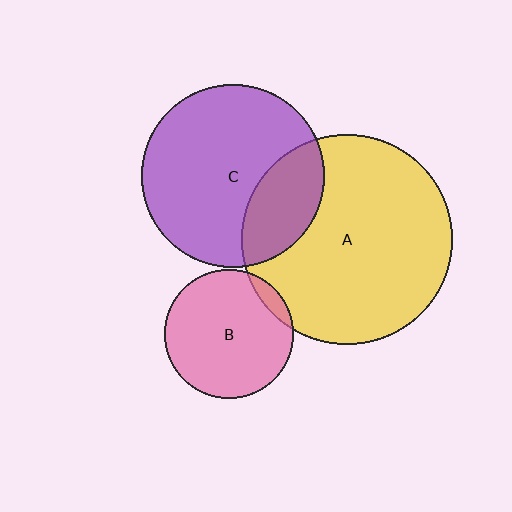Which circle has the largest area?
Circle A (yellow).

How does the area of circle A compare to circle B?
Approximately 2.7 times.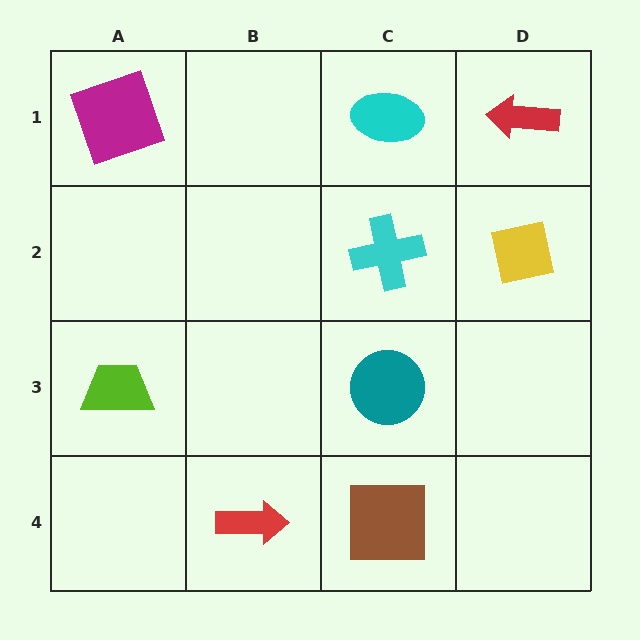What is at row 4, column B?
A red arrow.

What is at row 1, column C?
A cyan ellipse.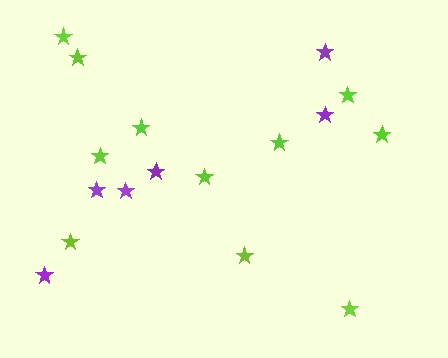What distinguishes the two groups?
There are 2 groups: one group of purple stars (6) and one group of lime stars (11).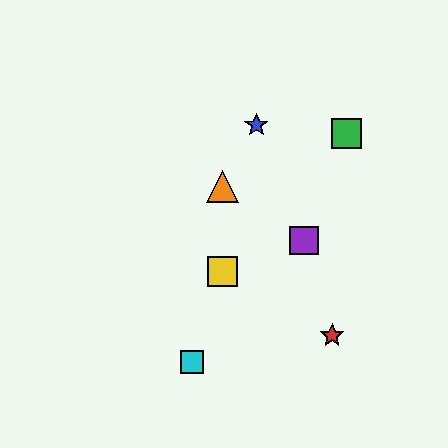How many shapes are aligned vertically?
2 shapes (the yellow square, the orange triangle) are aligned vertically.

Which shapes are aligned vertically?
The yellow square, the orange triangle are aligned vertically.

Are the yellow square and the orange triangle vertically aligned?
Yes, both are at x≈223.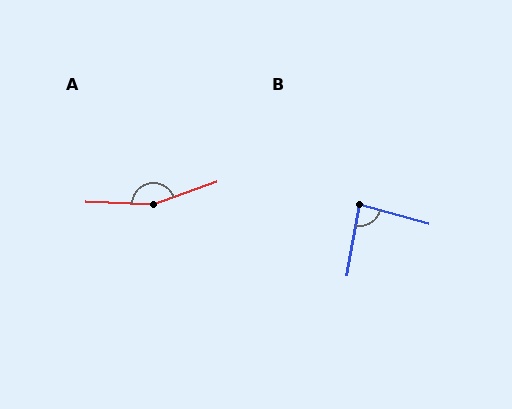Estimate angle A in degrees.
Approximately 158 degrees.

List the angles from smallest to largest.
B (85°), A (158°).